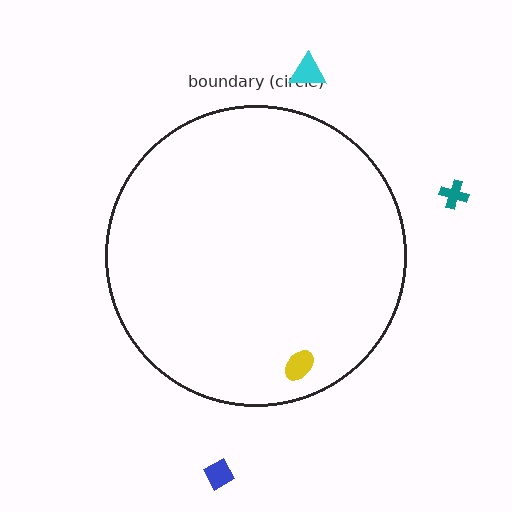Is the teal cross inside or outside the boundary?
Outside.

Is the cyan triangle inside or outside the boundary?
Outside.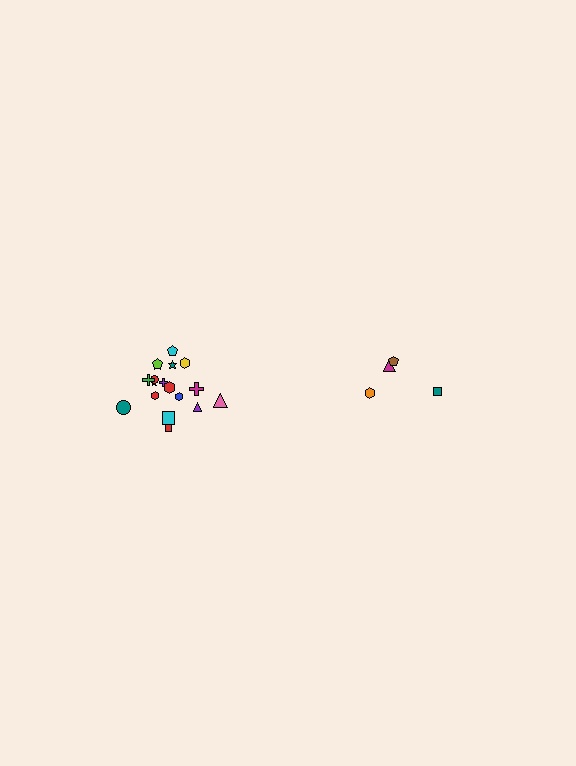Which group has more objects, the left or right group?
The left group.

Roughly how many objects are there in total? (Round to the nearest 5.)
Roughly 20 objects in total.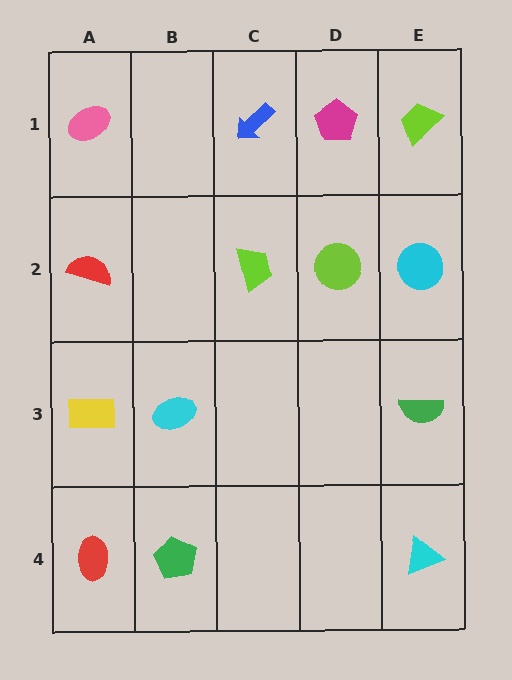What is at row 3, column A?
A yellow rectangle.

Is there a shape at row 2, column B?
No, that cell is empty.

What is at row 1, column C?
A blue arrow.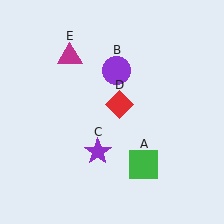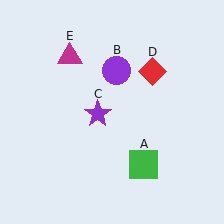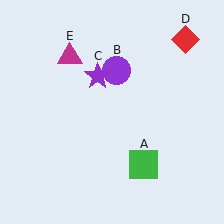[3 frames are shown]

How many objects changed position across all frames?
2 objects changed position: purple star (object C), red diamond (object D).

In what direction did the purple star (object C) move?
The purple star (object C) moved up.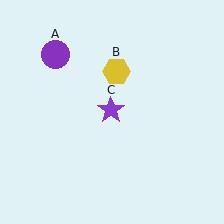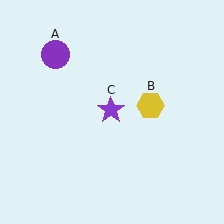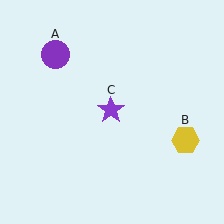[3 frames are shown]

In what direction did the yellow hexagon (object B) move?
The yellow hexagon (object B) moved down and to the right.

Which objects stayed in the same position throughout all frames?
Purple circle (object A) and purple star (object C) remained stationary.